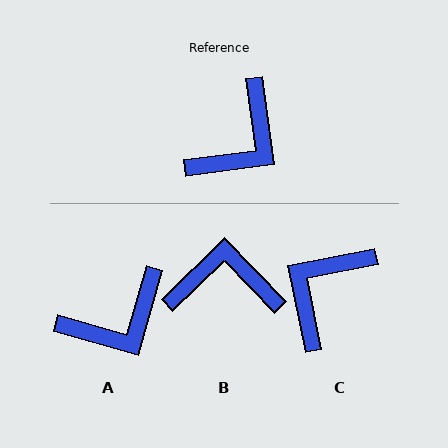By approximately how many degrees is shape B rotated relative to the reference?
Approximately 127 degrees counter-clockwise.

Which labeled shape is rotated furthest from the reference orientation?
C, about 176 degrees away.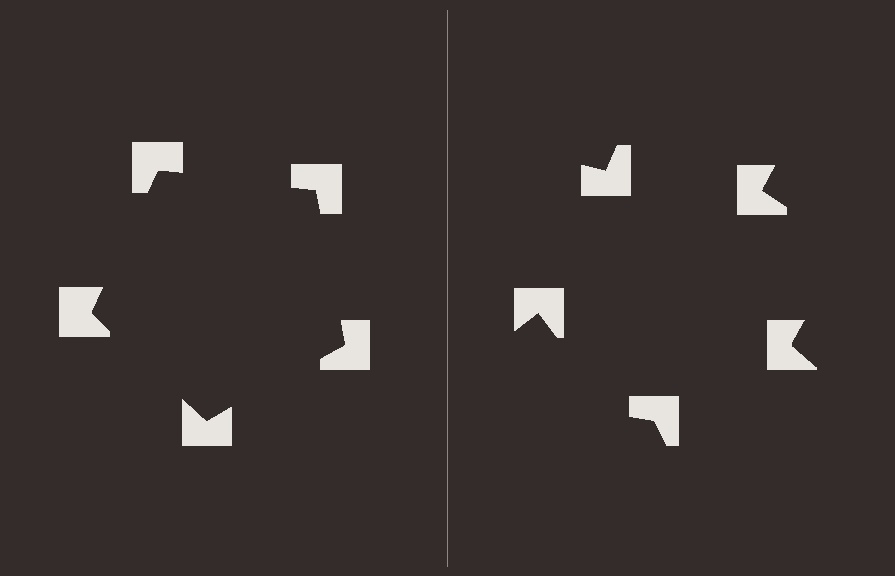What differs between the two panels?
The notched squares are positioned identically on both sides; only the wedge orientations differ. On the left they align to a pentagon; on the right they are misaligned.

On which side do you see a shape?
An illusory pentagon appears on the left side. On the right side the wedge cuts are rotated, so no coherent shape forms.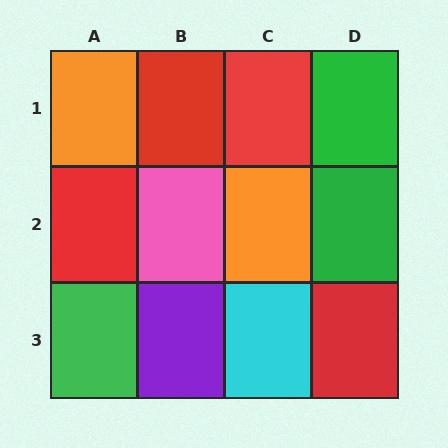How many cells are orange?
2 cells are orange.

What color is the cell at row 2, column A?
Red.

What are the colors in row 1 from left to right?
Orange, red, red, green.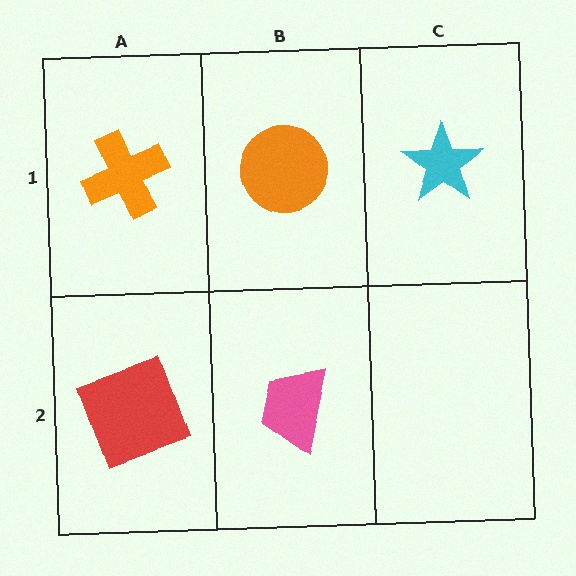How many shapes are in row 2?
2 shapes.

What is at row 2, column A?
A red square.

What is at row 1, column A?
An orange cross.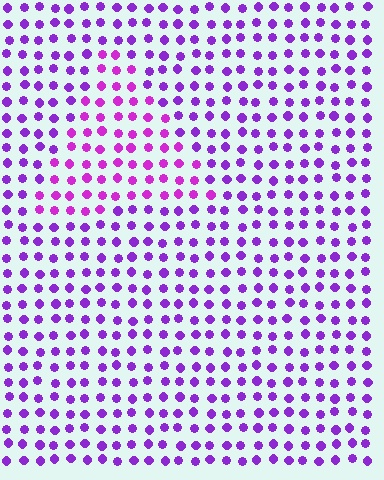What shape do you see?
I see a triangle.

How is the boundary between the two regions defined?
The boundary is defined purely by a slight shift in hue (about 24 degrees). Spacing, size, and orientation are identical on both sides.